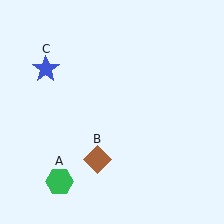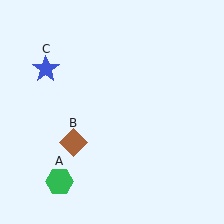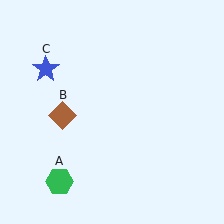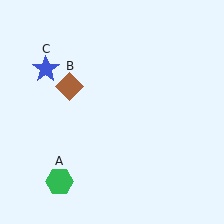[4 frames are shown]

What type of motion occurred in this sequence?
The brown diamond (object B) rotated clockwise around the center of the scene.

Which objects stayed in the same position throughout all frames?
Green hexagon (object A) and blue star (object C) remained stationary.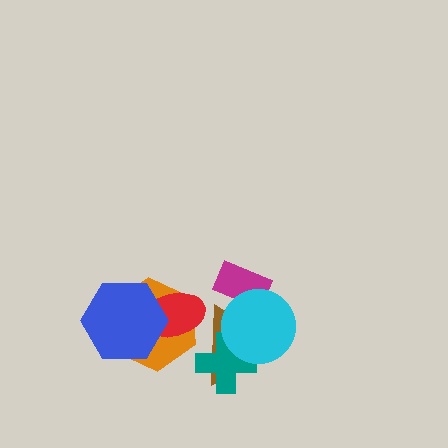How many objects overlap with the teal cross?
2 objects overlap with the teal cross.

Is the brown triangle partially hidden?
Yes, it is partially covered by another shape.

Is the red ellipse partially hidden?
Yes, it is partially covered by another shape.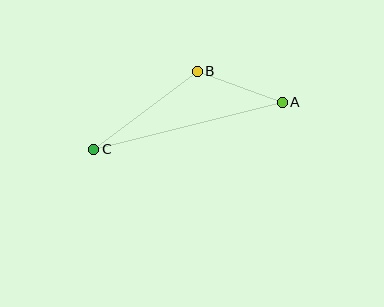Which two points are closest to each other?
Points A and B are closest to each other.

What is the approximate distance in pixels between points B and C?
The distance between B and C is approximately 130 pixels.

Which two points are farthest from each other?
Points A and C are farthest from each other.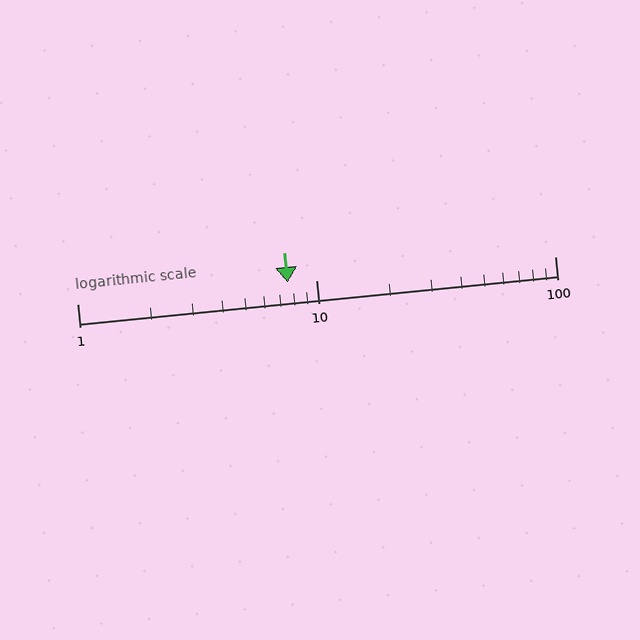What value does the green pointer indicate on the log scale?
The pointer indicates approximately 7.6.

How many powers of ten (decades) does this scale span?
The scale spans 2 decades, from 1 to 100.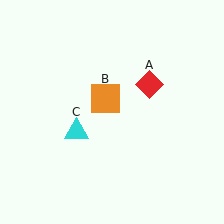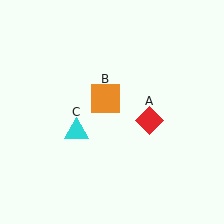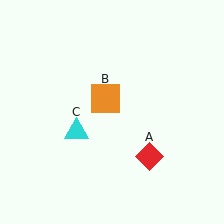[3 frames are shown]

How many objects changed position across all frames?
1 object changed position: red diamond (object A).